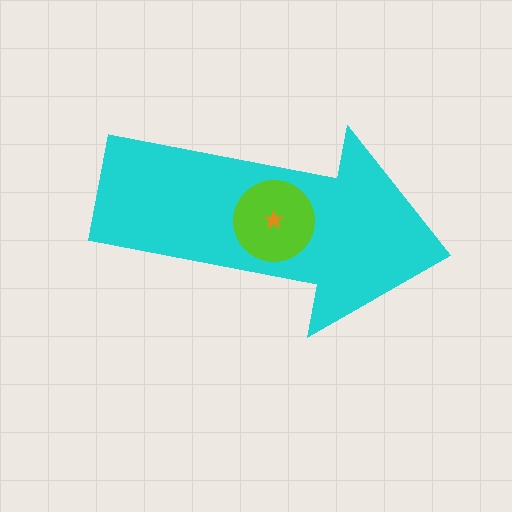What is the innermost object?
The orange star.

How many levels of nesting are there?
3.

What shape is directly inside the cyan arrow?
The lime circle.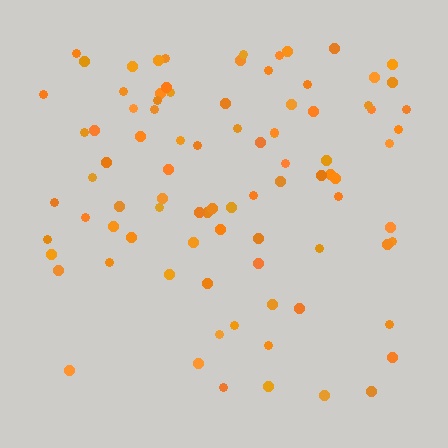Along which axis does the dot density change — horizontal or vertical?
Vertical.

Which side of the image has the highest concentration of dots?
The top.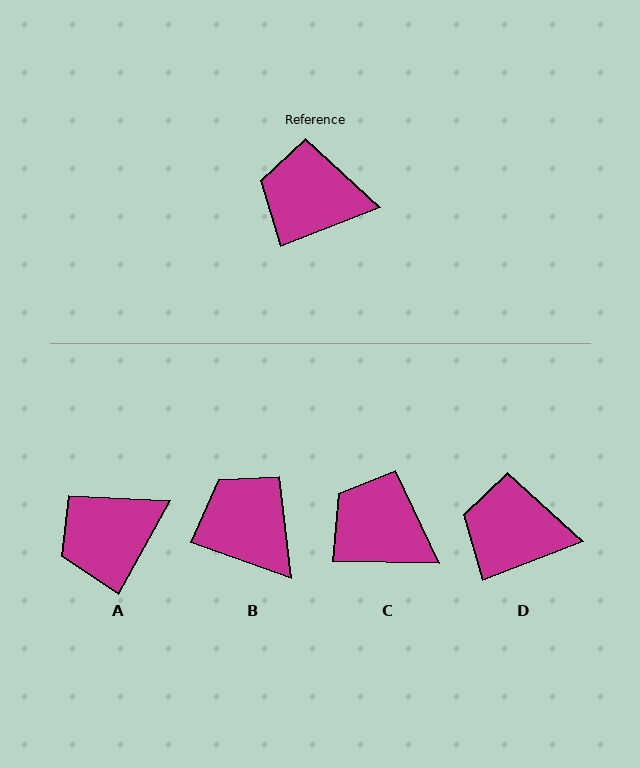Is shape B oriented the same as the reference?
No, it is off by about 41 degrees.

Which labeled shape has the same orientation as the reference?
D.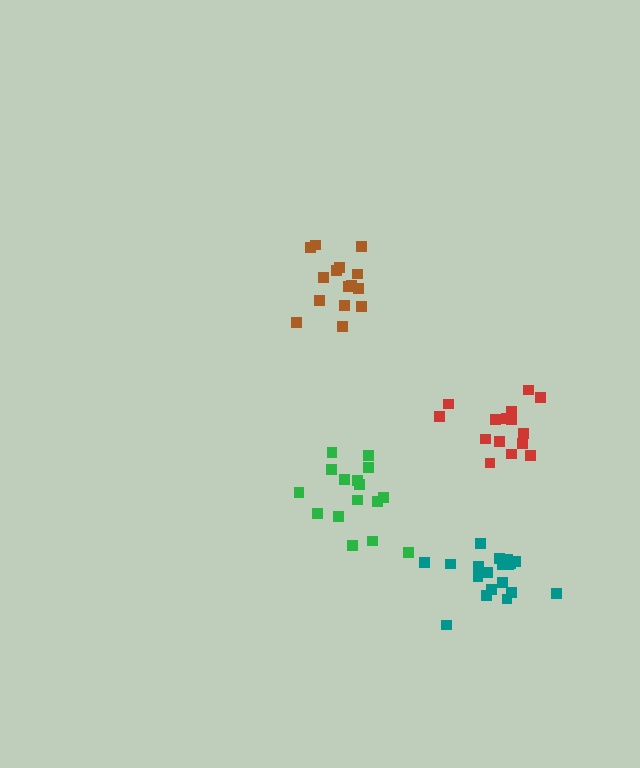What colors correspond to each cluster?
The clusters are colored: red, green, brown, teal.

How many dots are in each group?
Group 1: 15 dots, Group 2: 16 dots, Group 3: 15 dots, Group 4: 19 dots (65 total).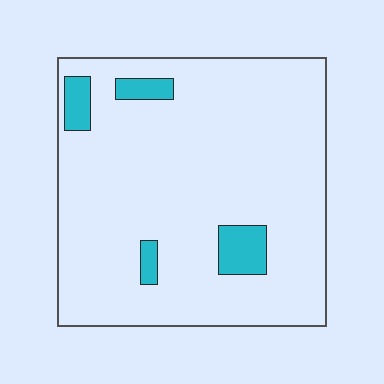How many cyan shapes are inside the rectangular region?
4.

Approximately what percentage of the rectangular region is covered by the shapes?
Approximately 10%.